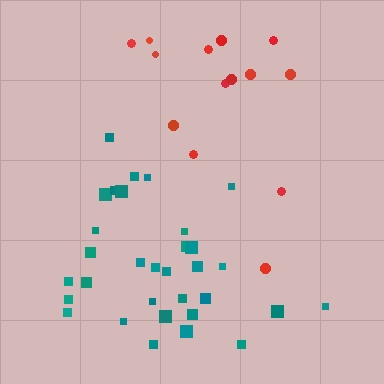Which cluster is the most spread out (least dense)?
Red.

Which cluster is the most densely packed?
Teal.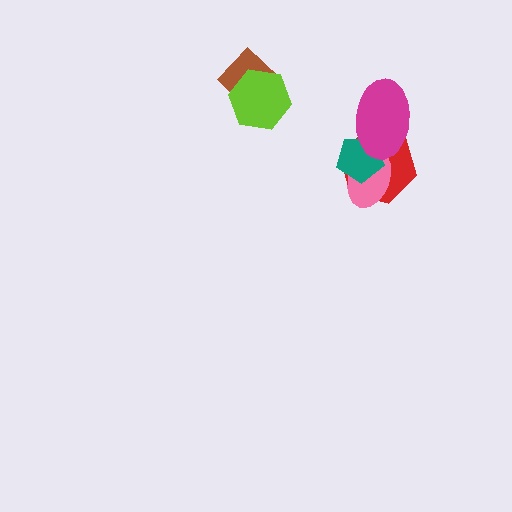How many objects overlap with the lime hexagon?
1 object overlaps with the lime hexagon.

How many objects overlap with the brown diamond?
1 object overlaps with the brown diamond.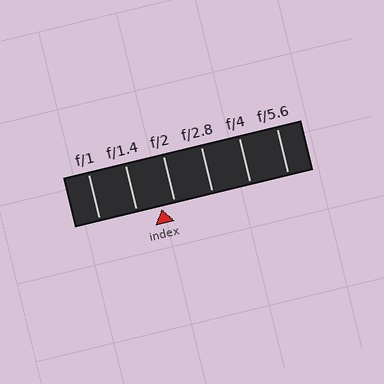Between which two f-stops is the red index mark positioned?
The index mark is between f/1.4 and f/2.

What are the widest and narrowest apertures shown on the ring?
The widest aperture shown is f/1 and the narrowest is f/5.6.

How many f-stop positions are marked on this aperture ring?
There are 6 f-stop positions marked.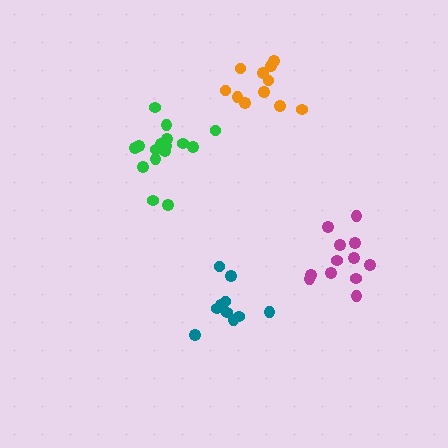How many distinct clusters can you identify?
There are 4 distinct clusters.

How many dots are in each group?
Group 1: 12 dots, Group 2: 16 dots, Group 3: 10 dots, Group 4: 11 dots (49 total).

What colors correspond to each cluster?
The clusters are colored: magenta, green, teal, orange.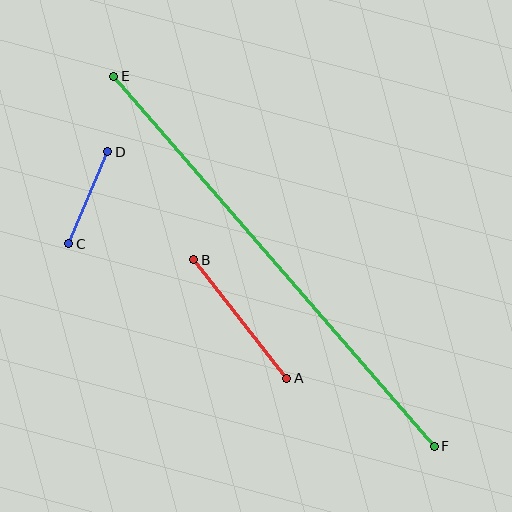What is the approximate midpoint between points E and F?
The midpoint is at approximately (274, 261) pixels.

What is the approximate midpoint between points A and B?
The midpoint is at approximately (240, 319) pixels.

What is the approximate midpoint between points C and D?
The midpoint is at approximately (88, 198) pixels.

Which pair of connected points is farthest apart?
Points E and F are farthest apart.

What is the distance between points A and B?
The distance is approximately 151 pixels.